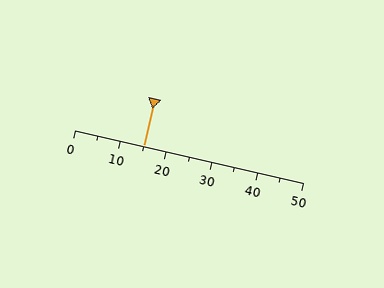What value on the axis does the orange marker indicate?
The marker indicates approximately 15.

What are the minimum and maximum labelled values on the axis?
The axis runs from 0 to 50.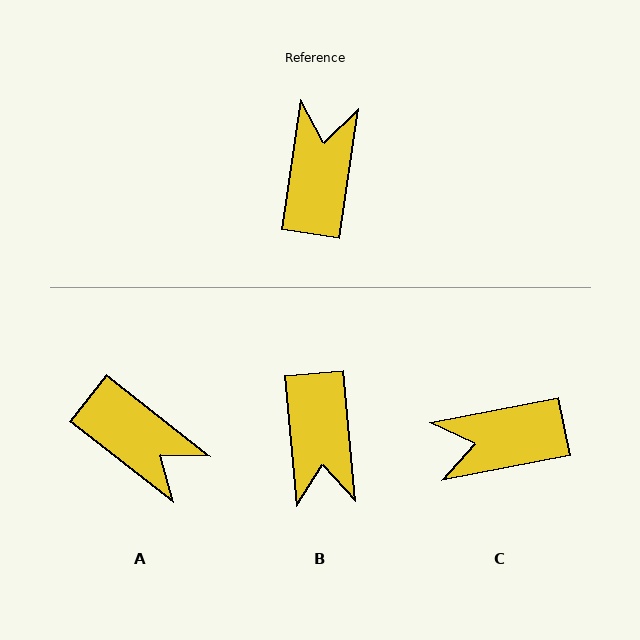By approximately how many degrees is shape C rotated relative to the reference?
Approximately 110 degrees counter-clockwise.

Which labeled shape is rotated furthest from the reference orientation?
B, about 166 degrees away.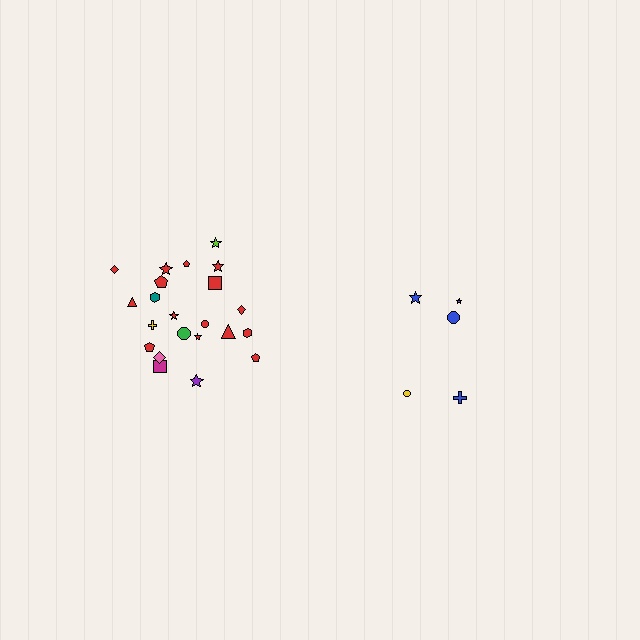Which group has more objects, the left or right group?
The left group.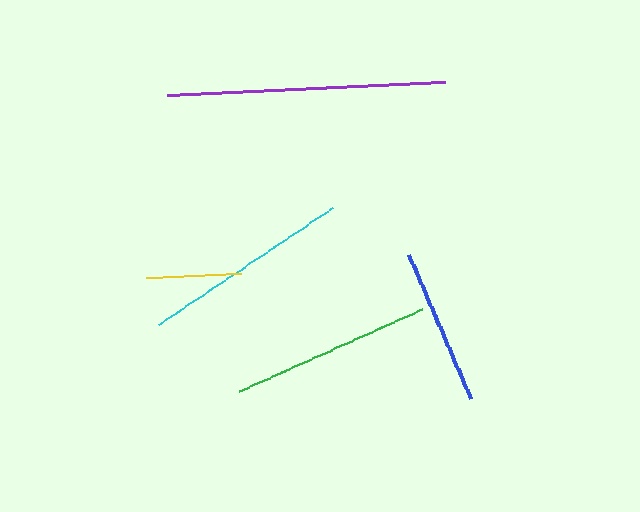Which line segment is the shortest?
The yellow line is the shortest at approximately 94 pixels.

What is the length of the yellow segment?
The yellow segment is approximately 94 pixels long.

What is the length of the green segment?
The green segment is approximately 200 pixels long.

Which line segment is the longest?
The purple line is the longest at approximately 278 pixels.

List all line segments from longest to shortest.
From longest to shortest: purple, cyan, green, blue, yellow.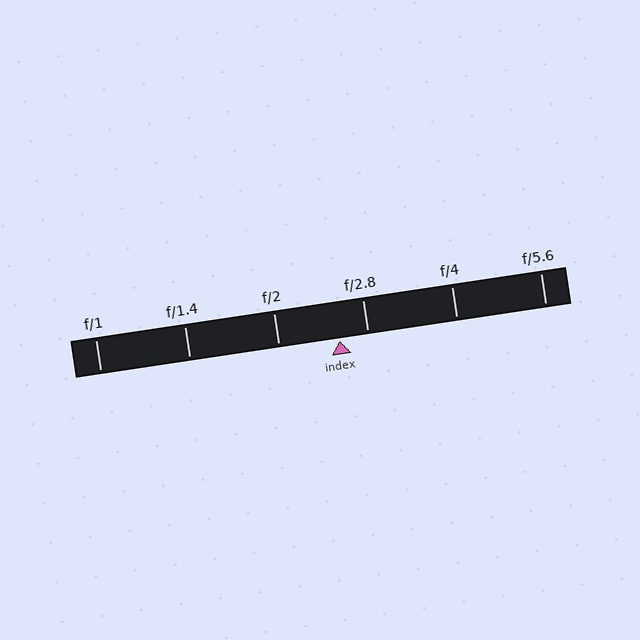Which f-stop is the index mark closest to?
The index mark is closest to f/2.8.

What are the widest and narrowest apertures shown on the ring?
The widest aperture shown is f/1 and the narrowest is f/5.6.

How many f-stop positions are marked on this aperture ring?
There are 6 f-stop positions marked.